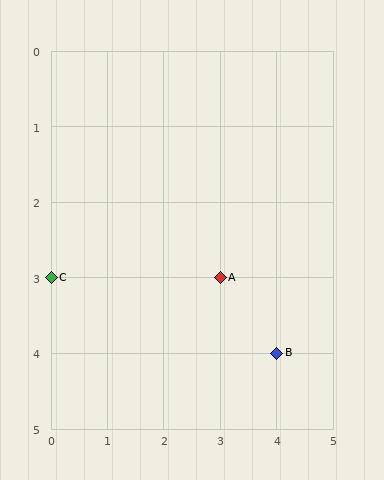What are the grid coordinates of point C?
Point C is at grid coordinates (0, 3).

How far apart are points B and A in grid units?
Points B and A are 1 column and 1 row apart (about 1.4 grid units diagonally).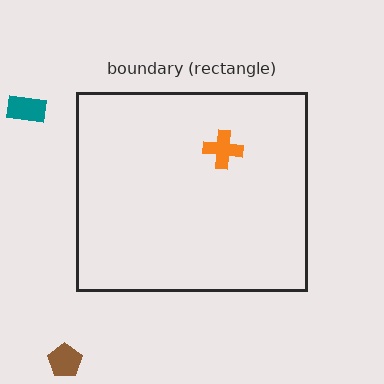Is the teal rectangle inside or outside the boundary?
Outside.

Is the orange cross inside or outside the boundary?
Inside.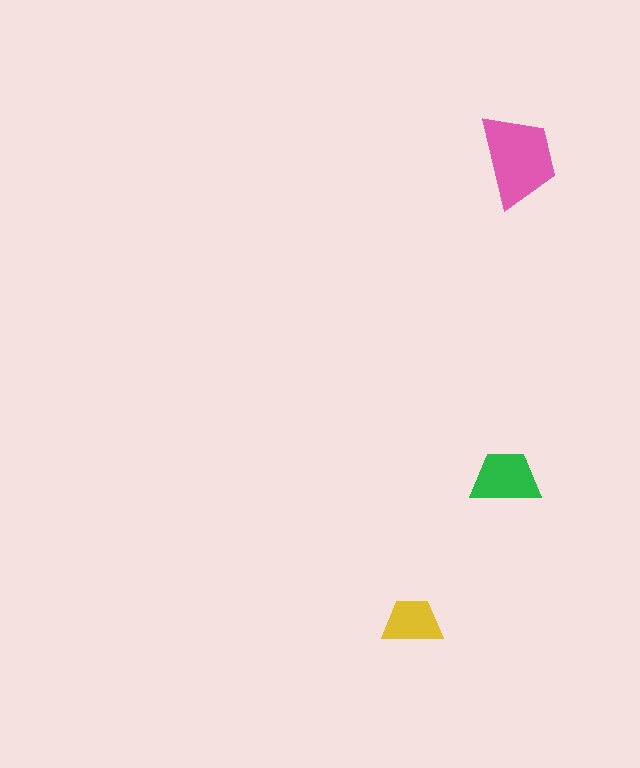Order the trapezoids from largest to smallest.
the pink one, the green one, the yellow one.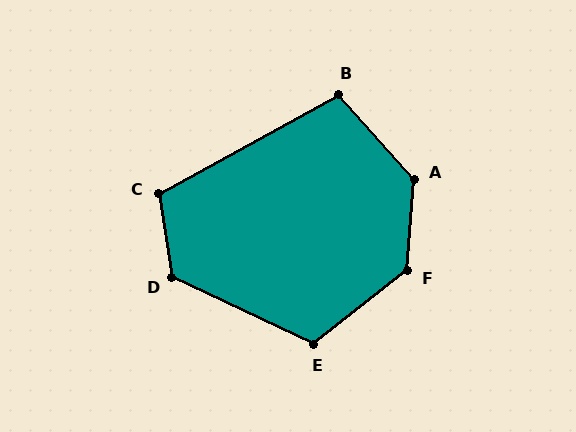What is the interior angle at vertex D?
Approximately 124 degrees (obtuse).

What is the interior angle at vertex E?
Approximately 116 degrees (obtuse).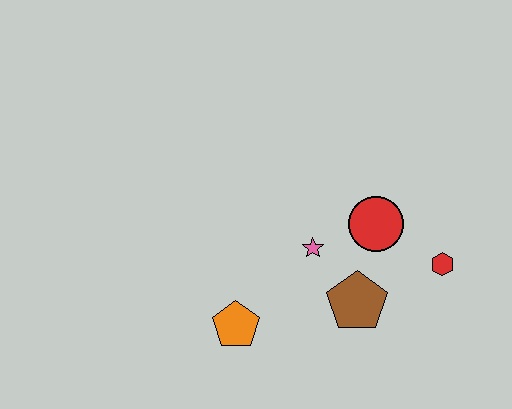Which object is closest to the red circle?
The pink star is closest to the red circle.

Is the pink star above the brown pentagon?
Yes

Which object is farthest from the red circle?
The orange pentagon is farthest from the red circle.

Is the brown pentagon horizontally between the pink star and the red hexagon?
Yes